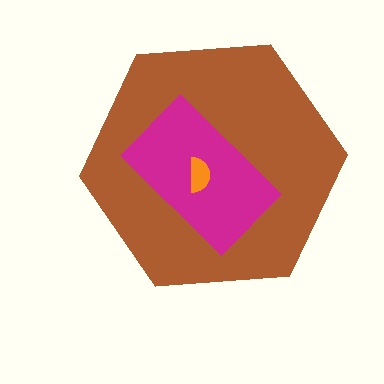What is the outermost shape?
The brown hexagon.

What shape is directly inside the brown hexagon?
The magenta rectangle.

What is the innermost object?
The orange semicircle.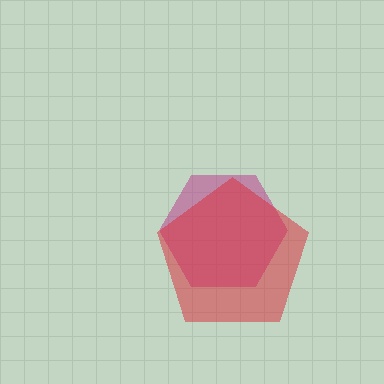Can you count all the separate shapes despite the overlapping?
Yes, there are 2 separate shapes.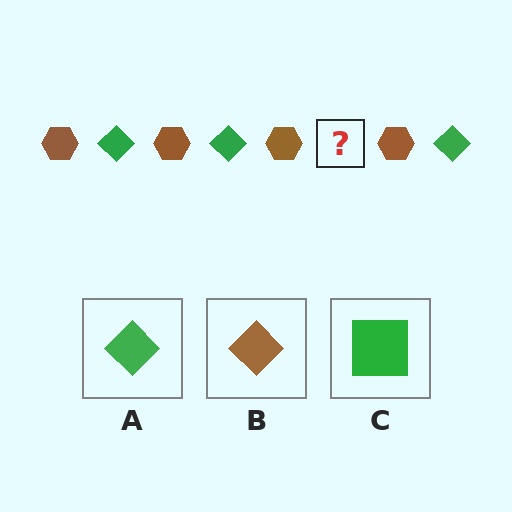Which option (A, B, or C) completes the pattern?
A.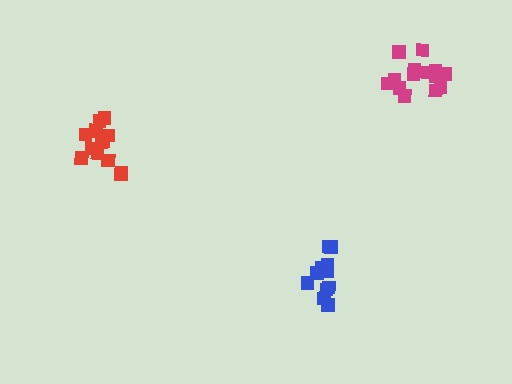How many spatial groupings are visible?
There are 3 spatial groupings.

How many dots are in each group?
Group 1: 14 dots, Group 2: 12 dots, Group 3: 13 dots (39 total).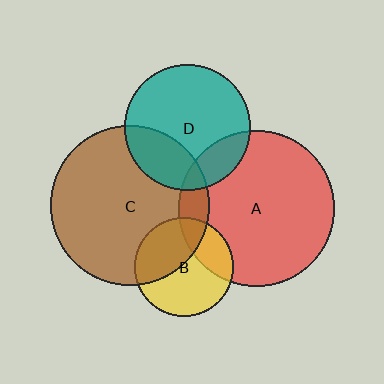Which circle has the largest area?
Circle C (brown).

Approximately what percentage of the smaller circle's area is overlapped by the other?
Approximately 10%.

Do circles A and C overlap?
Yes.